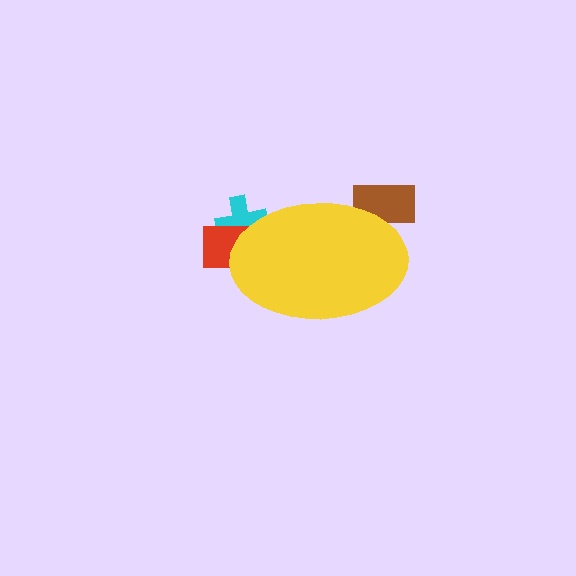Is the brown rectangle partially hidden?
Yes, the brown rectangle is partially hidden behind the yellow ellipse.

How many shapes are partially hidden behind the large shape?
3 shapes are partially hidden.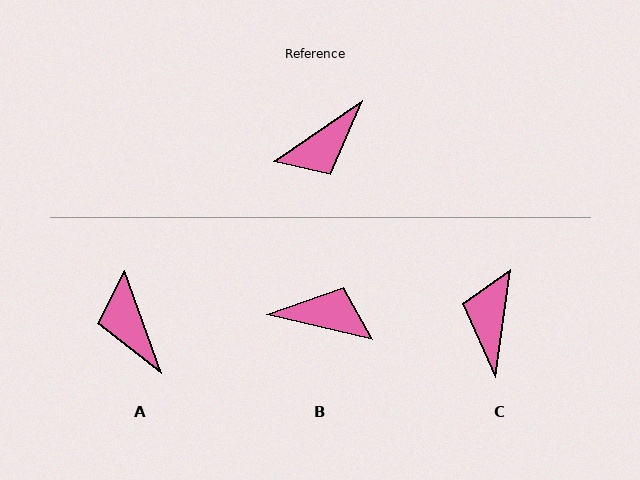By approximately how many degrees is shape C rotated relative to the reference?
Approximately 133 degrees clockwise.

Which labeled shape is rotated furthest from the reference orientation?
C, about 133 degrees away.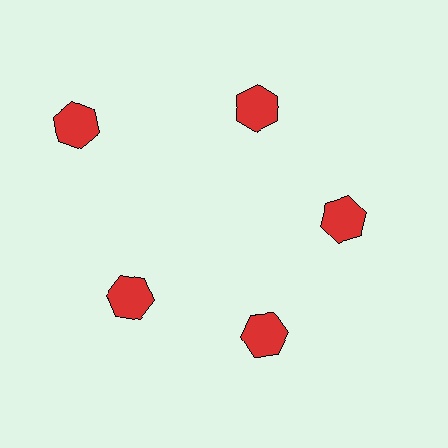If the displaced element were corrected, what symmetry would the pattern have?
It would have 5-fold rotational symmetry — the pattern would map onto itself every 72 degrees.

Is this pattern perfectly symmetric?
No. The 5 red hexagons are arranged in a ring, but one element near the 10 o'clock position is pushed outward from the center, breaking the 5-fold rotational symmetry.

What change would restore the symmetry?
The symmetry would be restored by moving it inward, back onto the ring so that all 5 hexagons sit at equal angles and equal distance from the center.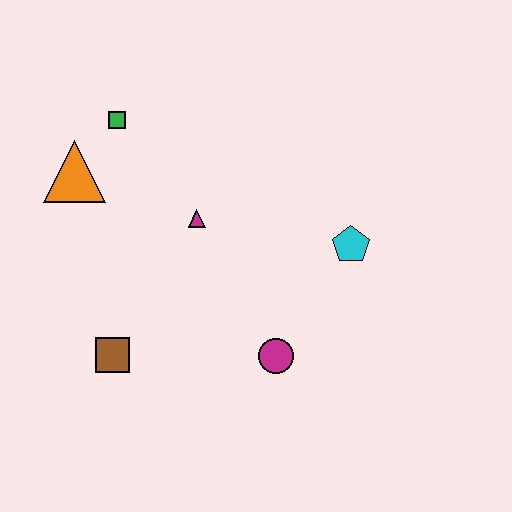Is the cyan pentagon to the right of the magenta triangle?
Yes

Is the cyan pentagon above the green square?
No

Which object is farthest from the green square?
The magenta circle is farthest from the green square.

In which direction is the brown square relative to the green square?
The brown square is below the green square.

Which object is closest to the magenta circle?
The cyan pentagon is closest to the magenta circle.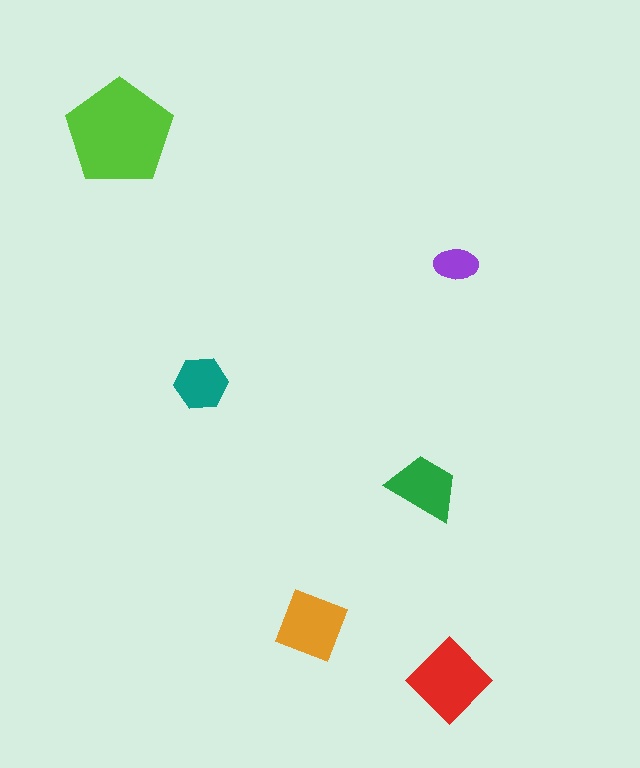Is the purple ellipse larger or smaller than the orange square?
Smaller.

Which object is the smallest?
The purple ellipse.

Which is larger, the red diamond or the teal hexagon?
The red diamond.